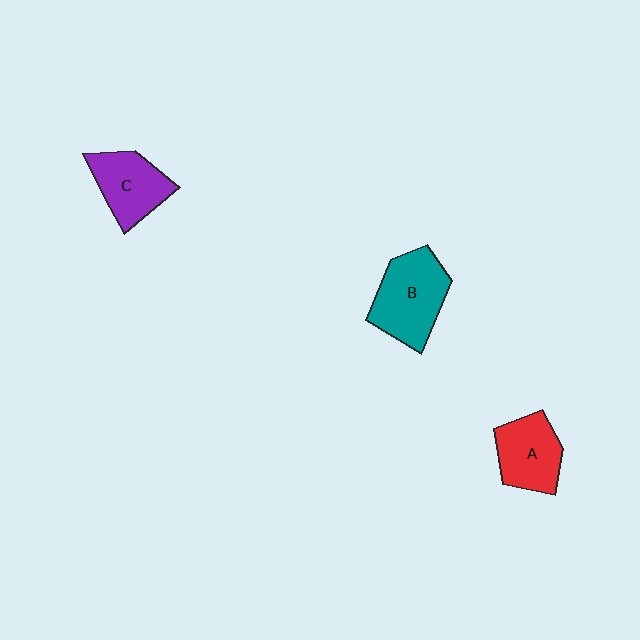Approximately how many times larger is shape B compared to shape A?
Approximately 1.3 times.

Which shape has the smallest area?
Shape A (red).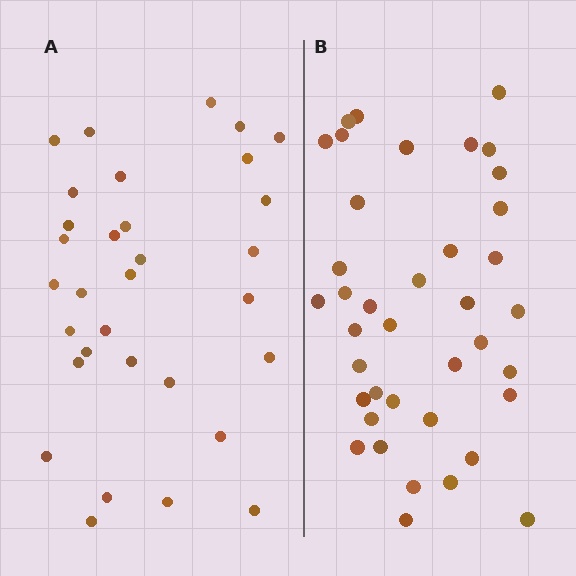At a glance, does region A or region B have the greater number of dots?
Region B (the right region) has more dots.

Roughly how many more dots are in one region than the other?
Region B has roughly 8 or so more dots than region A.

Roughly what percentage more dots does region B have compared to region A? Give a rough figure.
About 20% more.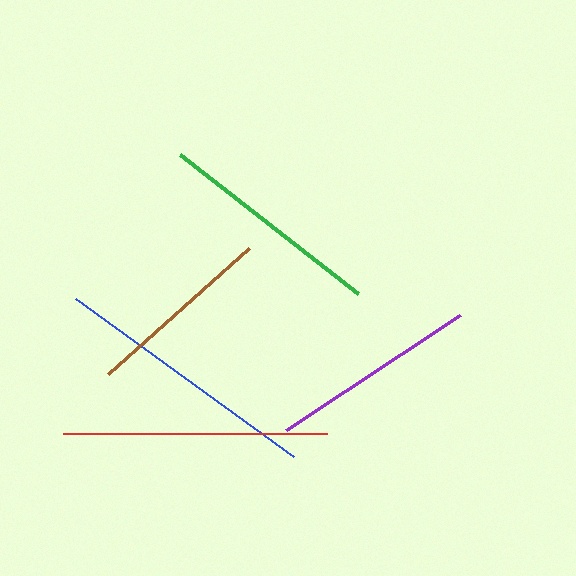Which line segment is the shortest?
The brown line is the shortest at approximately 188 pixels.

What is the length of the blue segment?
The blue segment is approximately 269 pixels long.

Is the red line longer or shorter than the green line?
The red line is longer than the green line.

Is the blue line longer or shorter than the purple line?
The blue line is longer than the purple line.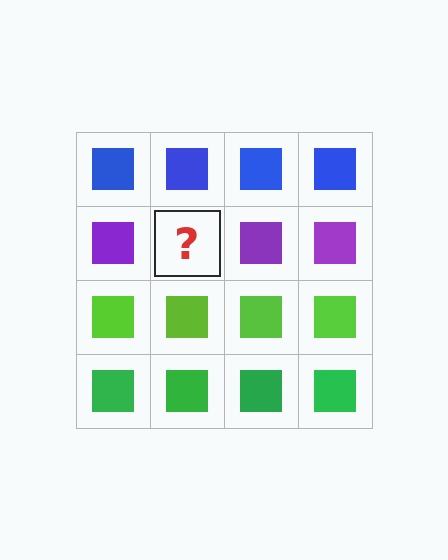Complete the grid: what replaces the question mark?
The question mark should be replaced with a purple square.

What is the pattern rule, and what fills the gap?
The rule is that each row has a consistent color. The gap should be filled with a purple square.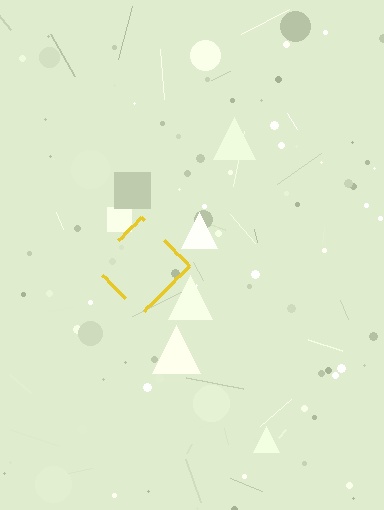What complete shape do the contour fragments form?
The contour fragments form a diamond.